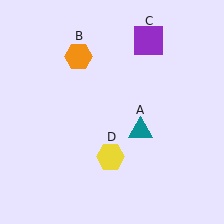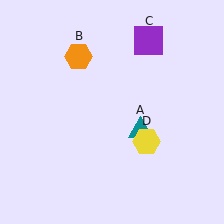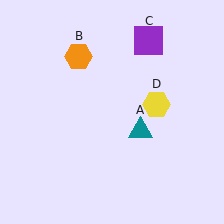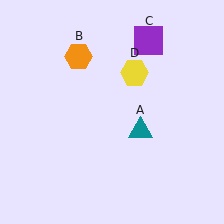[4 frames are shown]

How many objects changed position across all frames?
1 object changed position: yellow hexagon (object D).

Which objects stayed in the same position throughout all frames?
Teal triangle (object A) and orange hexagon (object B) and purple square (object C) remained stationary.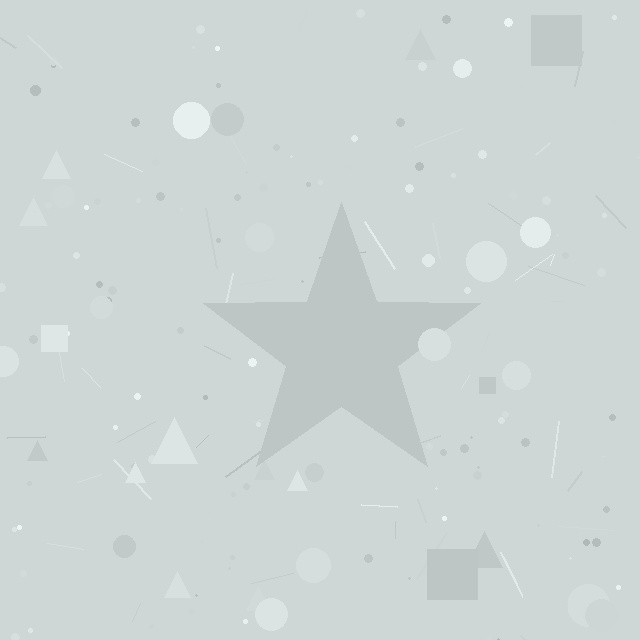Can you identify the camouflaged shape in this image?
The camouflaged shape is a star.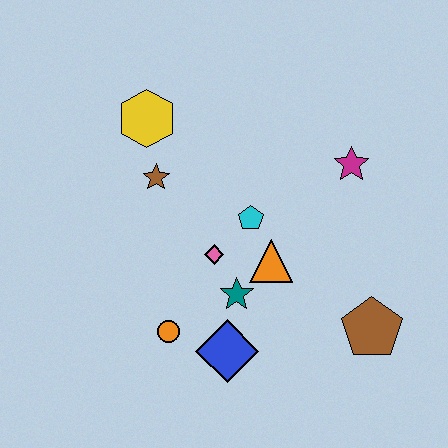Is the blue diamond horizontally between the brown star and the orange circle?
No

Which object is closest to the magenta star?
The cyan pentagon is closest to the magenta star.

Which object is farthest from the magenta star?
The orange circle is farthest from the magenta star.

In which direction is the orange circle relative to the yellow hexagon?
The orange circle is below the yellow hexagon.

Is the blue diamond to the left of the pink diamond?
No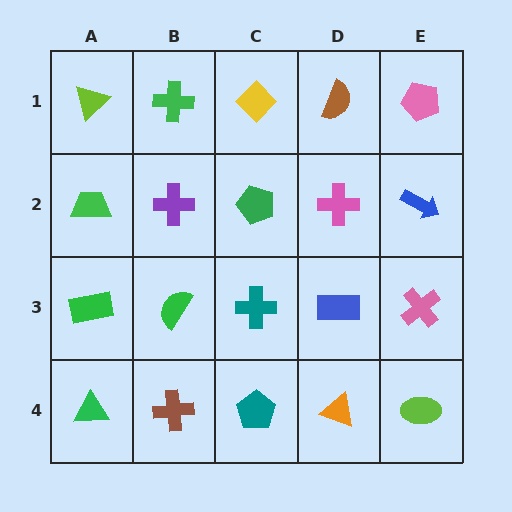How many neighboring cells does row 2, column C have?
4.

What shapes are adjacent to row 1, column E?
A blue arrow (row 2, column E), a brown semicircle (row 1, column D).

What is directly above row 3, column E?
A blue arrow.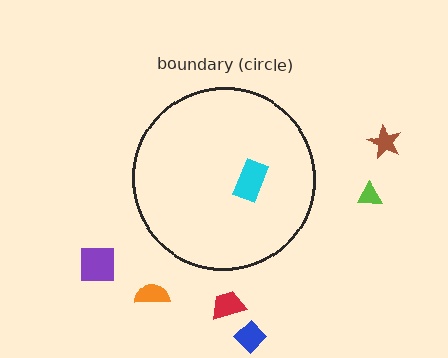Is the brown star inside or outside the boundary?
Outside.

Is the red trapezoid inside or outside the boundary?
Outside.